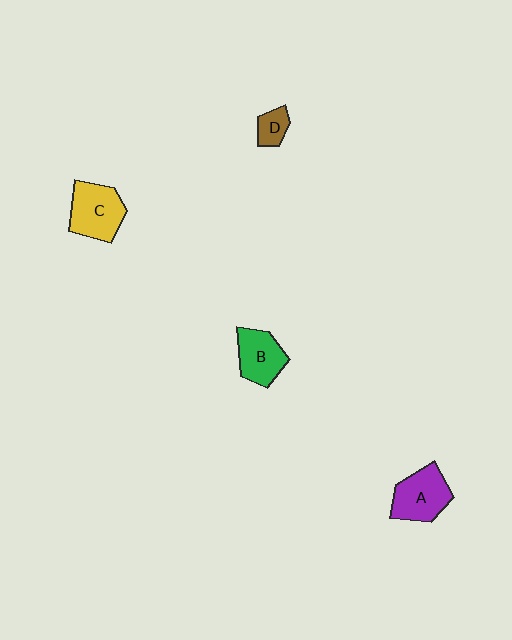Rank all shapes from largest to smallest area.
From largest to smallest: C (yellow), A (purple), B (green), D (brown).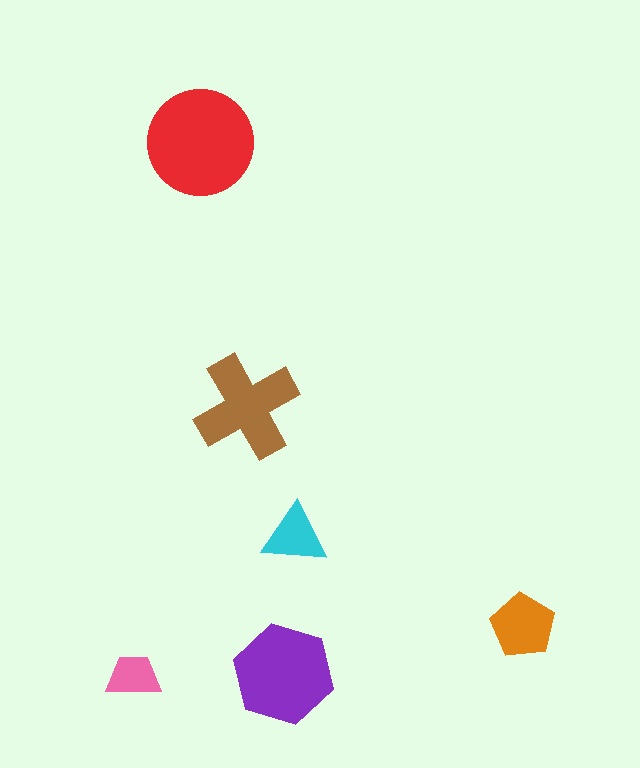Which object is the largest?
The red circle.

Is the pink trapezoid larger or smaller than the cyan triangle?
Smaller.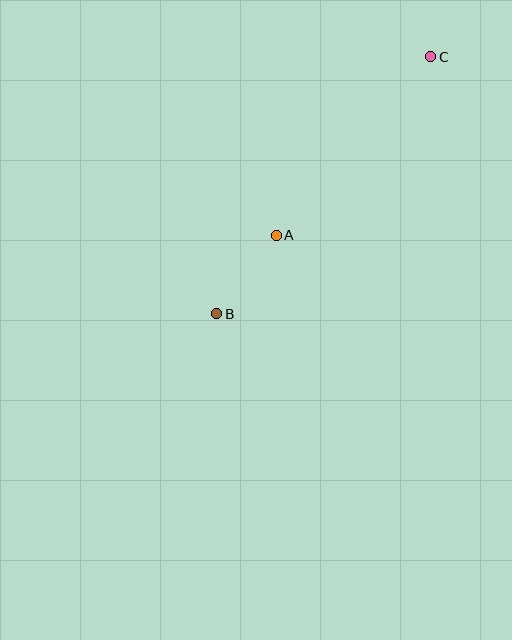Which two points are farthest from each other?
Points B and C are farthest from each other.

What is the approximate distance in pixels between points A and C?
The distance between A and C is approximately 236 pixels.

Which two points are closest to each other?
Points A and B are closest to each other.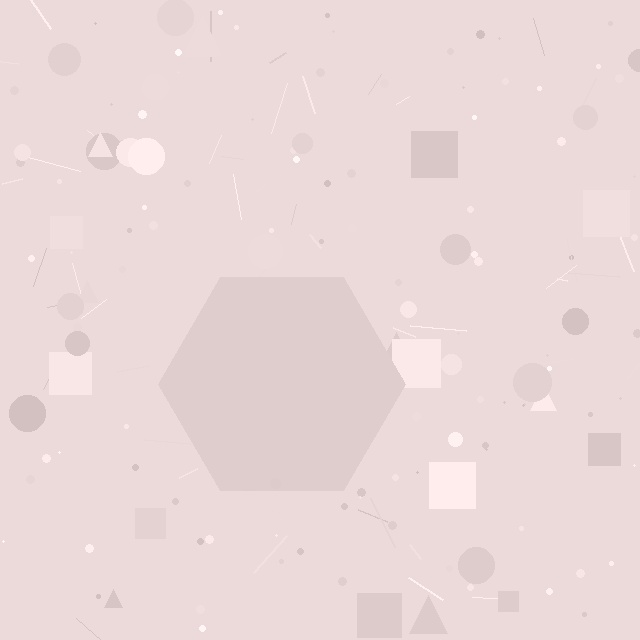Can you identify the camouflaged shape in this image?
The camouflaged shape is a hexagon.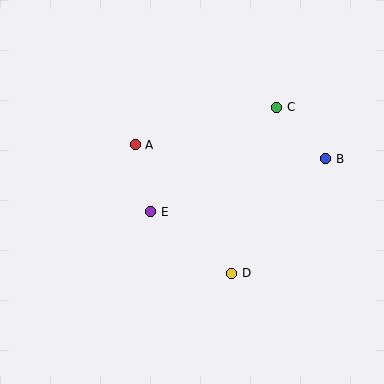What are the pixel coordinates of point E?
Point E is at (151, 212).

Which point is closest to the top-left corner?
Point A is closest to the top-left corner.